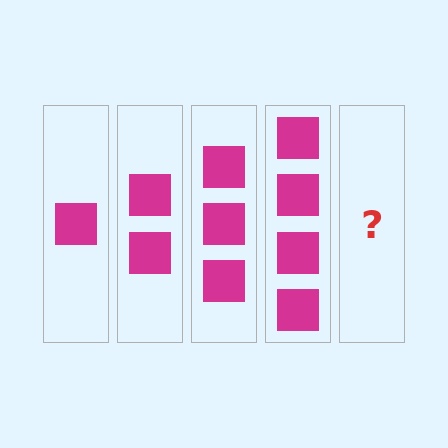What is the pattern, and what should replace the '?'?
The pattern is that each step adds one more square. The '?' should be 5 squares.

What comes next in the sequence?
The next element should be 5 squares.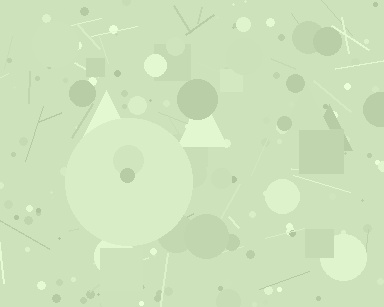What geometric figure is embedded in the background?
A circle is embedded in the background.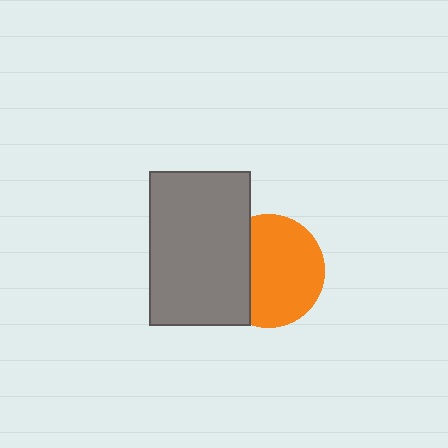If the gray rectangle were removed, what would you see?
You would see the complete orange circle.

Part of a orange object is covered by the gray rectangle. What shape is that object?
It is a circle.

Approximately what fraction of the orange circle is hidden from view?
Roughly 31% of the orange circle is hidden behind the gray rectangle.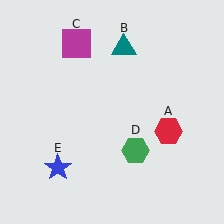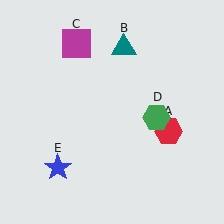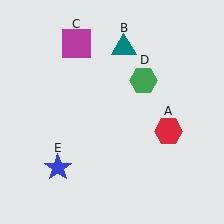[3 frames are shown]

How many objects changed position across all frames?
1 object changed position: green hexagon (object D).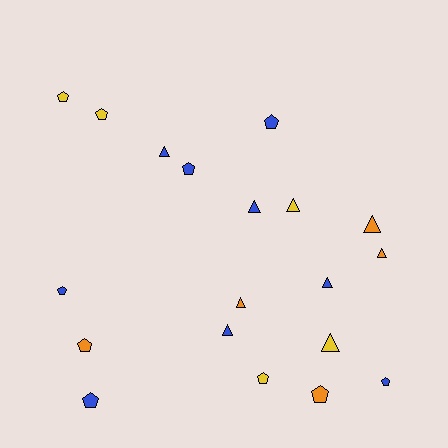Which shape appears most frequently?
Pentagon, with 10 objects.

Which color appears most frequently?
Blue, with 9 objects.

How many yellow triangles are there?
There are 2 yellow triangles.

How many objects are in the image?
There are 19 objects.